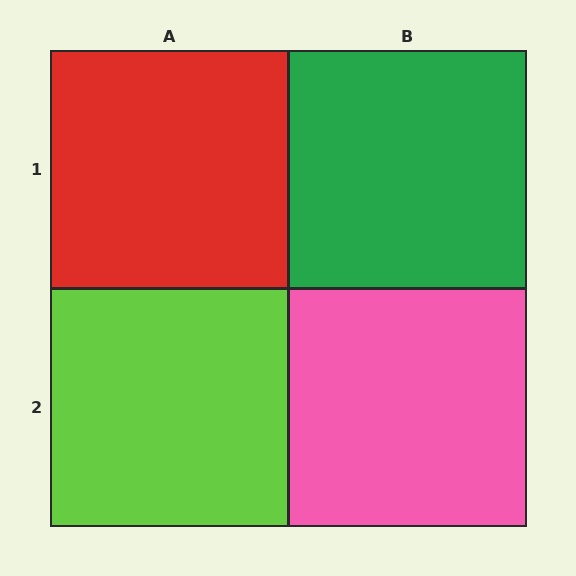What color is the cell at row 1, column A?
Red.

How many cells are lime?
1 cell is lime.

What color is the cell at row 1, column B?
Green.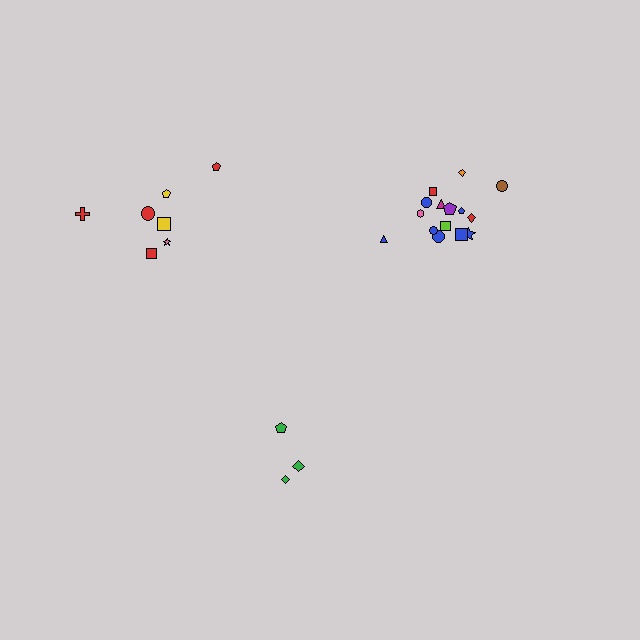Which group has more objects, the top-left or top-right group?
The top-right group.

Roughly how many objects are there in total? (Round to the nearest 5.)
Roughly 25 objects in total.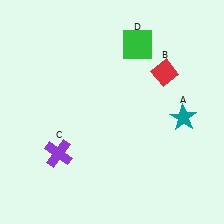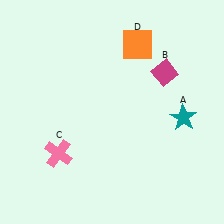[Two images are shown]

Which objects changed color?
B changed from red to magenta. C changed from purple to pink. D changed from green to orange.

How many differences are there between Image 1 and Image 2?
There are 3 differences between the two images.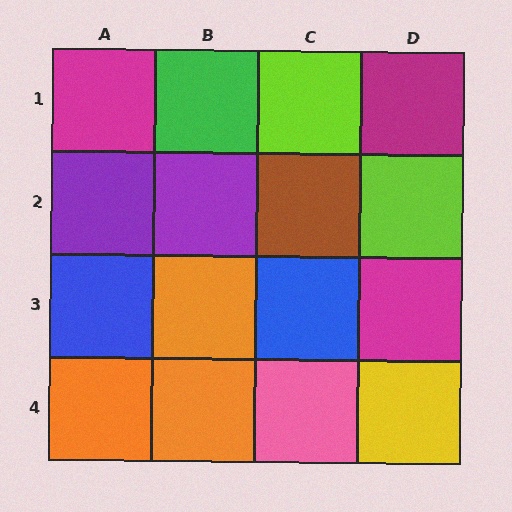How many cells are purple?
2 cells are purple.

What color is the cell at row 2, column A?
Purple.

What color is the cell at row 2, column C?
Brown.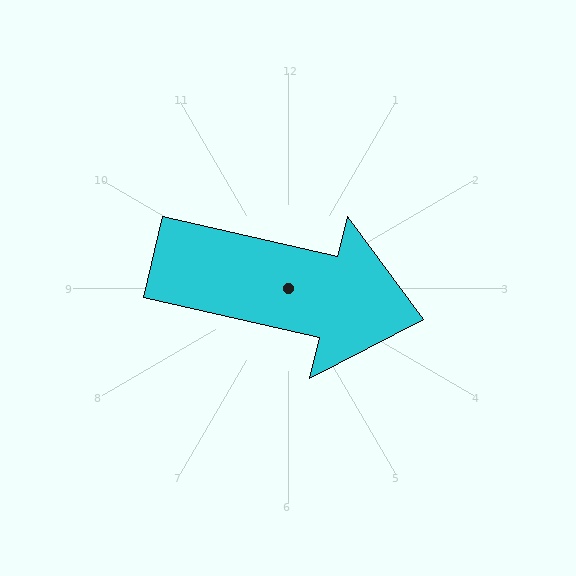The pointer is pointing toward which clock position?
Roughly 3 o'clock.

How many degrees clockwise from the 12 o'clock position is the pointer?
Approximately 103 degrees.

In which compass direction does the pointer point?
East.